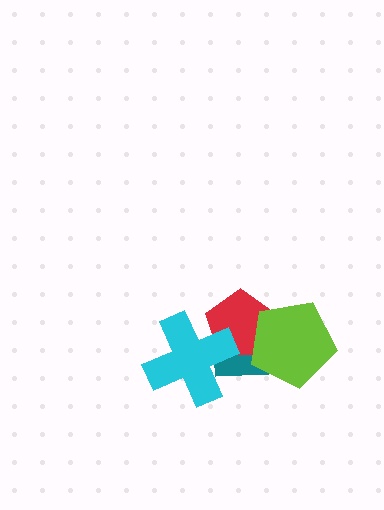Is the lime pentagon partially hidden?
No, no other shape covers it.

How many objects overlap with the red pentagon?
3 objects overlap with the red pentagon.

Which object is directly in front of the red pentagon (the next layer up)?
The lime pentagon is directly in front of the red pentagon.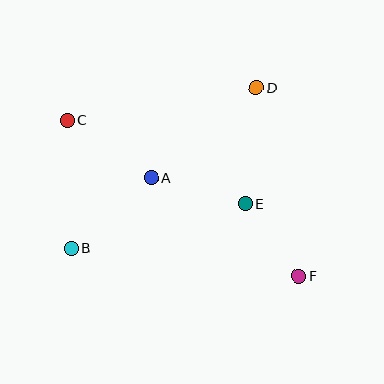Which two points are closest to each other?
Points E and F are closest to each other.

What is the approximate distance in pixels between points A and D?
The distance between A and D is approximately 138 pixels.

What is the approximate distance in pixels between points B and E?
The distance between B and E is approximately 180 pixels.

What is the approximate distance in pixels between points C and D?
The distance between C and D is approximately 192 pixels.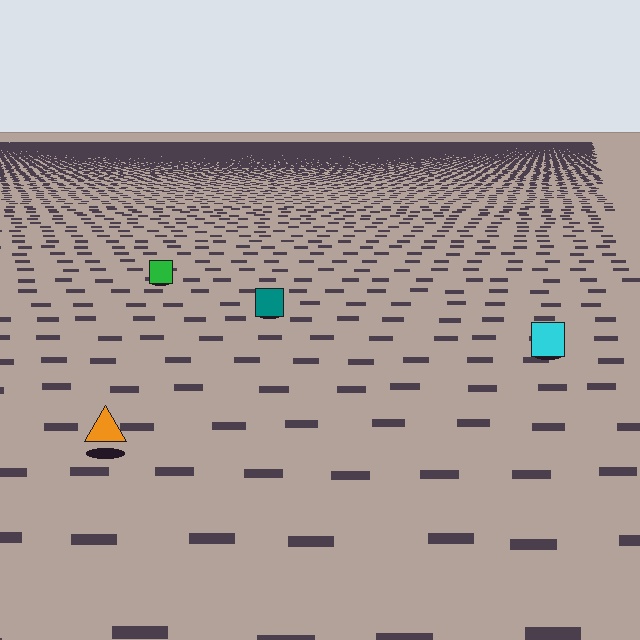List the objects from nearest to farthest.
From nearest to farthest: the orange triangle, the cyan square, the teal square, the green square.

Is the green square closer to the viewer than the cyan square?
No. The cyan square is closer — you can tell from the texture gradient: the ground texture is coarser near it.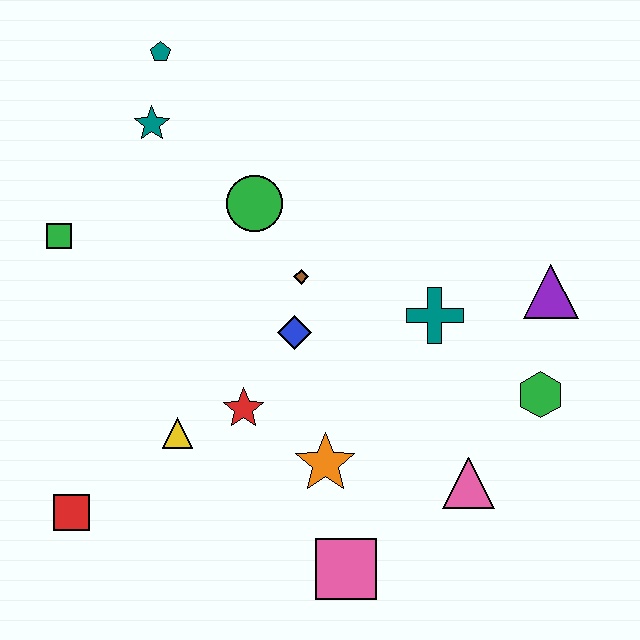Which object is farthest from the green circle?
The pink square is farthest from the green circle.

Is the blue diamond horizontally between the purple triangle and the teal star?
Yes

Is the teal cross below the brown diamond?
Yes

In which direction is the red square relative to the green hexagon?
The red square is to the left of the green hexagon.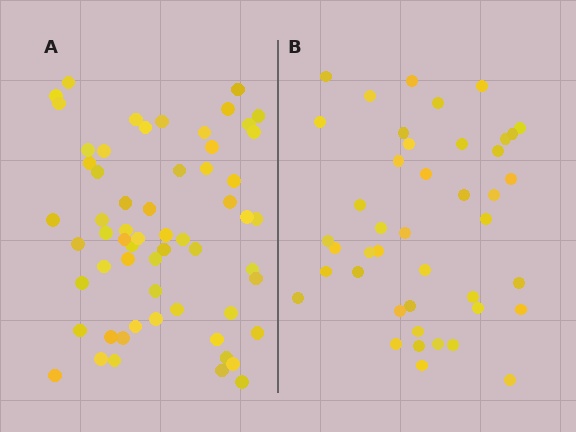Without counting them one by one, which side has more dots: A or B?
Region A (the left region) has more dots.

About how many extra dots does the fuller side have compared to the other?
Region A has approximately 15 more dots than region B.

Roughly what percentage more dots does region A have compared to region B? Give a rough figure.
About 40% more.